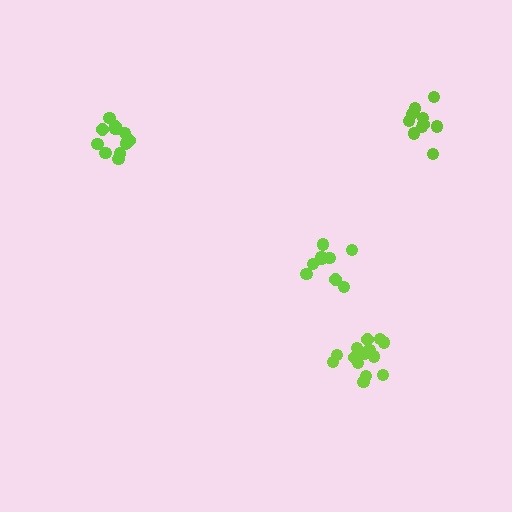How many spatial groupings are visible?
There are 4 spatial groupings.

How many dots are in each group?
Group 1: 9 dots, Group 2: 10 dots, Group 3: 15 dots, Group 4: 13 dots (47 total).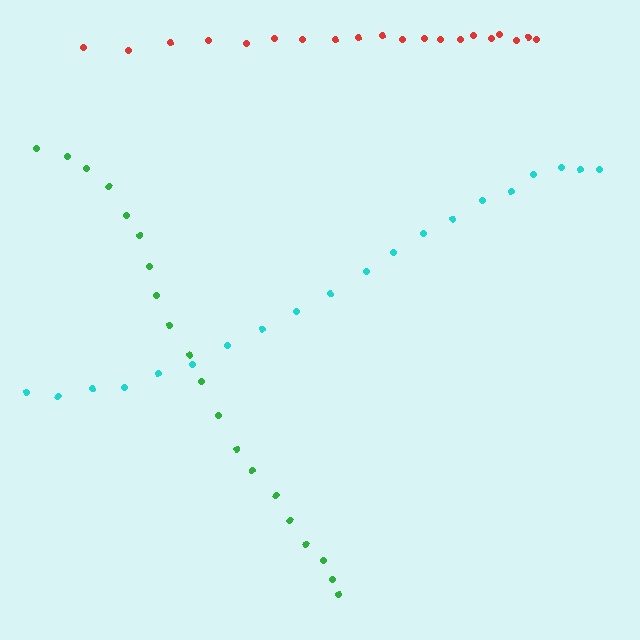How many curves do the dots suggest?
There are 3 distinct paths.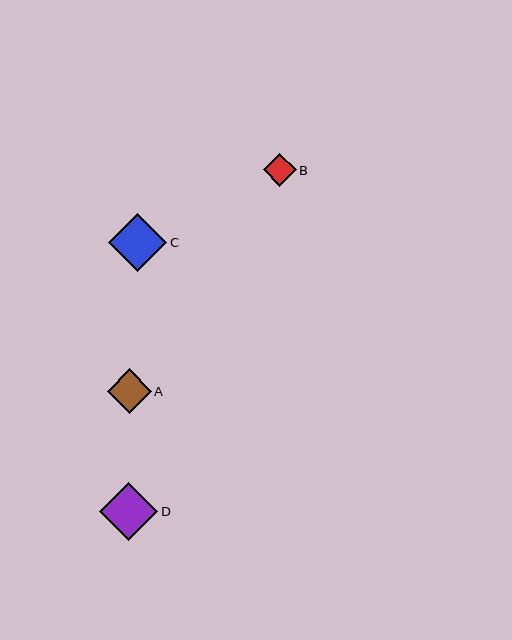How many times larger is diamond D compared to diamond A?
Diamond D is approximately 1.3 times the size of diamond A.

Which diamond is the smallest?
Diamond B is the smallest with a size of approximately 33 pixels.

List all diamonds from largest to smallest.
From largest to smallest: D, C, A, B.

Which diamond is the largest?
Diamond D is the largest with a size of approximately 59 pixels.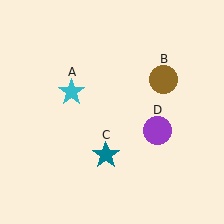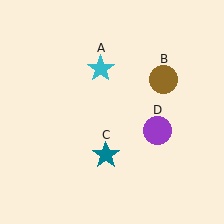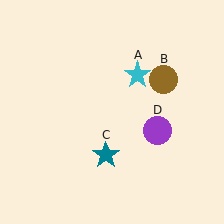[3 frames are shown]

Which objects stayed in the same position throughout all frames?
Brown circle (object B) and teal star (object C) and purple circle (object D) remained stationary.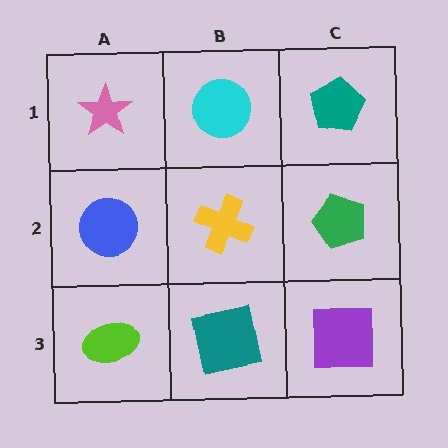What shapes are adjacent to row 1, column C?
A green pentagon (row 2, column C), a cyan circle (row 1, column B).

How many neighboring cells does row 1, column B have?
3.